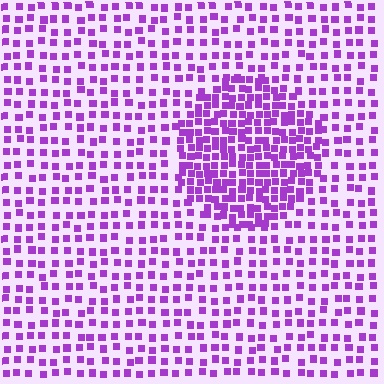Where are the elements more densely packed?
The elements are more densely packed inside the circle boundary.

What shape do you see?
I see a circle.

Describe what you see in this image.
The image contains small purple elements arranged at two different densities. A circle-shaped region is visible where the elements are more densely packed than the surrounding area.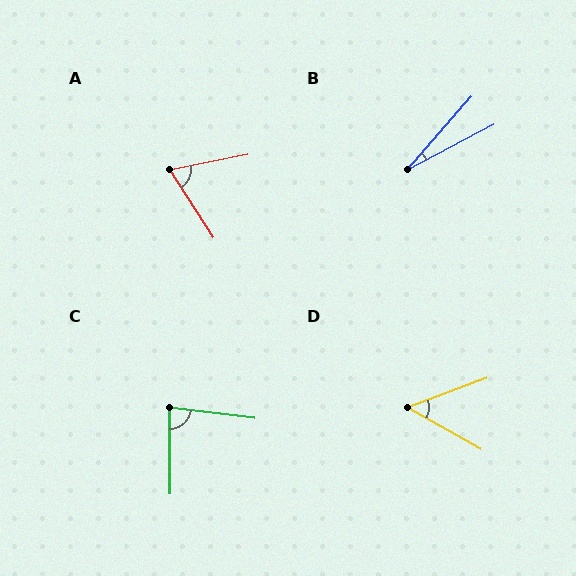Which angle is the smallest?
B, at approximately 21 degrees.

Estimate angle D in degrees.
Approximately 49 degrees.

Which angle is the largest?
C, at approximately 83 degrees.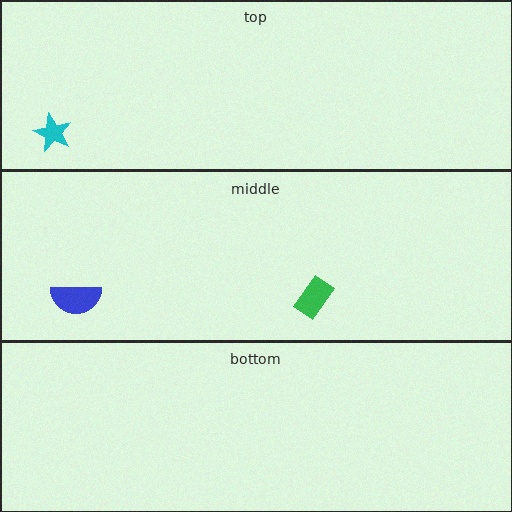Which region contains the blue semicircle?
The middle region.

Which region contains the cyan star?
The top region.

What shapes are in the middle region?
The green rectangle, the blue semicircle.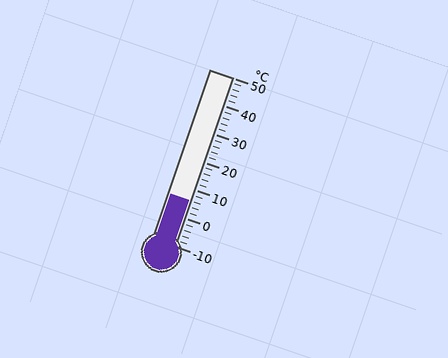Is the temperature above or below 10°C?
The temperature is below 10°C.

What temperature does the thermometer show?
The thermometer shows approximately 6°C.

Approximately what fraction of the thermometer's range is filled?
The thermometer is filled to approximately 25% of its range.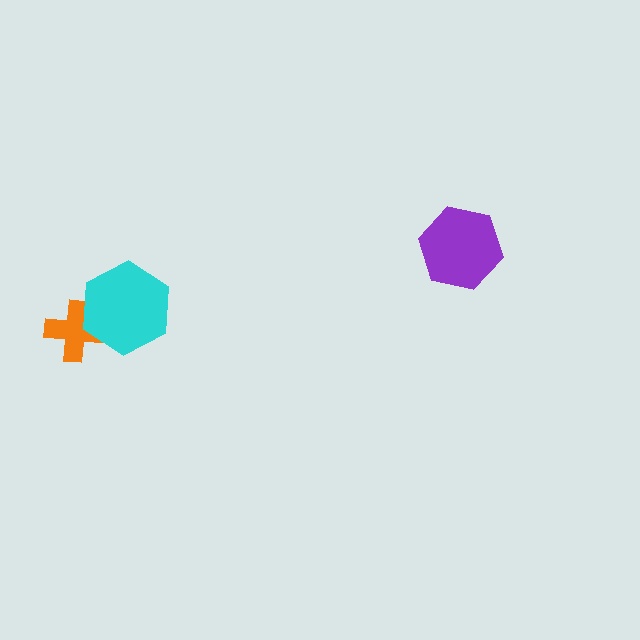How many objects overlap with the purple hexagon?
0 objects overlap with the purple hexagon.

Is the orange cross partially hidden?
Yes, it is partially covered by another shape.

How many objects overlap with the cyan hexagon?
1 object overlaps with the cyan hexagon.